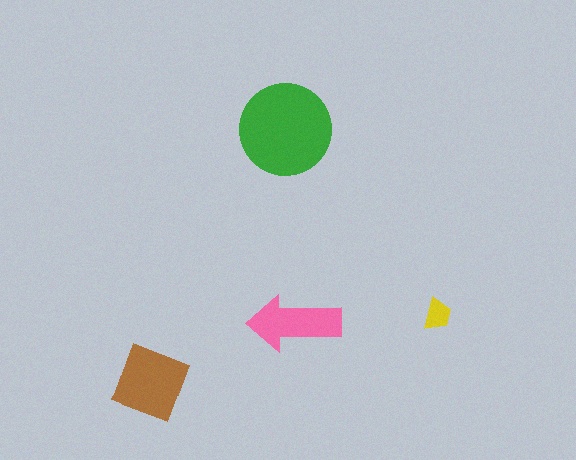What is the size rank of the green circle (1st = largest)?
1st.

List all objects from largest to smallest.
The green circle, the brown square, the pink arrow, the yellow trapezoid.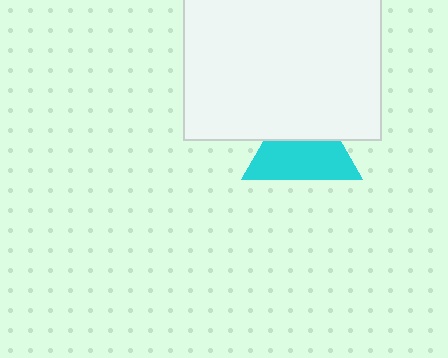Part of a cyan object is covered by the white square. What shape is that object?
It is a triangle.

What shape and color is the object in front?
The object in front is a white square.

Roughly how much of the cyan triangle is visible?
About half of it is visible (roughly 59%).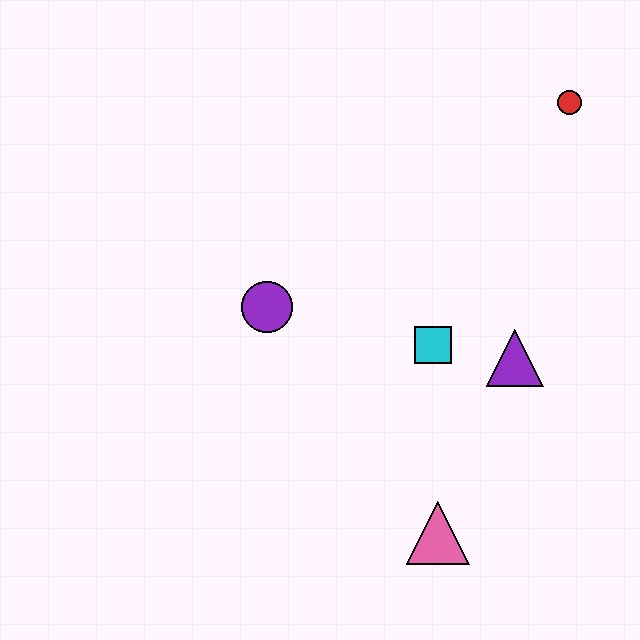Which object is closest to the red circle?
The purple triangle is closest to the red circle.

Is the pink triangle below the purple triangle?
Yes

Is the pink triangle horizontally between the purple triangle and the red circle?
No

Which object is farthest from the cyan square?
The red circle is farthest from the cyan square.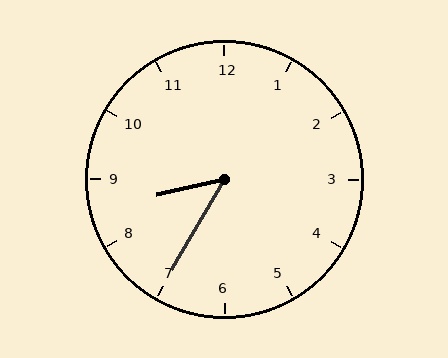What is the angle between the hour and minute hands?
Approximately 48 degrees.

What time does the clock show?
8:35.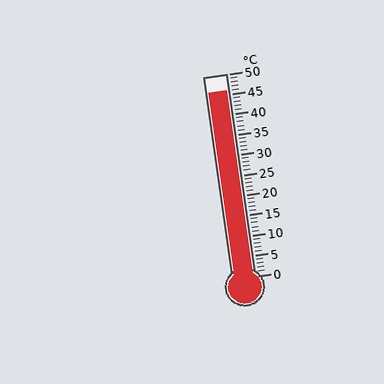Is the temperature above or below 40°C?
The temperature is above 40°C.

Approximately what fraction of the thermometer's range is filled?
The thermometer is filled to approximately 90% of its range.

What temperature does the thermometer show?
The thermometer shows approximately 46°C.